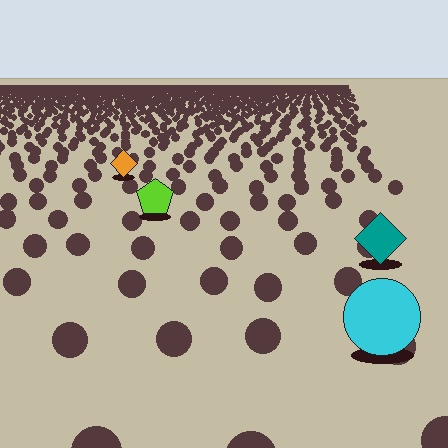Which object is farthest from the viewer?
The orange diamond is farthest from the viewer. It appears smaller and the ground texture around it is denser.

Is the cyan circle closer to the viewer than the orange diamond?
Yes. The cyan circle is closer — you can tell from the texture gradient: the ground texture is coarser near it.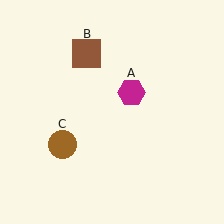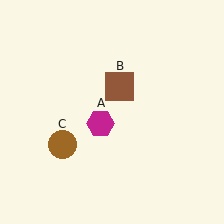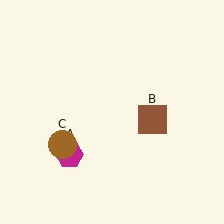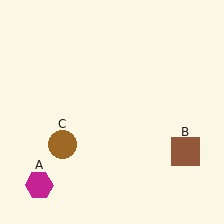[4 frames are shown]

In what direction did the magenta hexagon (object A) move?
The magenta hexagon (object A) moved down and to the left.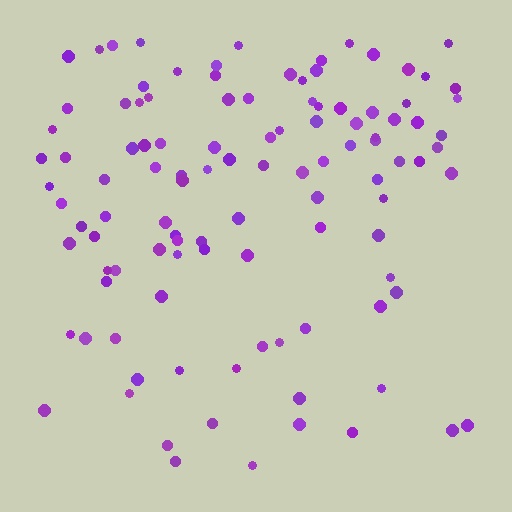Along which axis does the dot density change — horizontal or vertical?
Vertical.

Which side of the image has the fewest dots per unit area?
The bottom.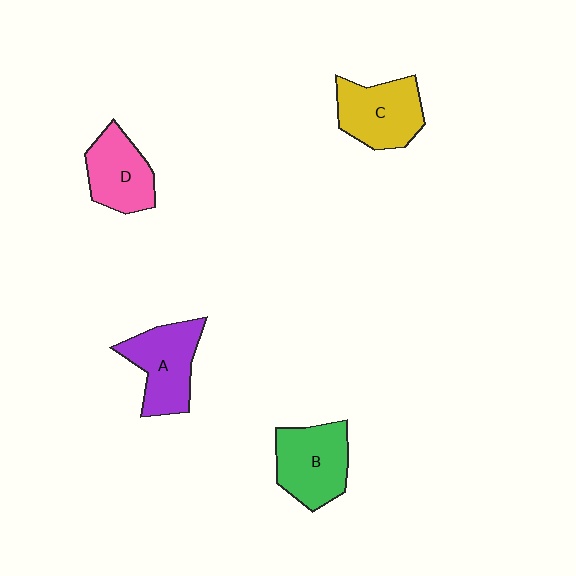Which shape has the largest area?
Shape B (green).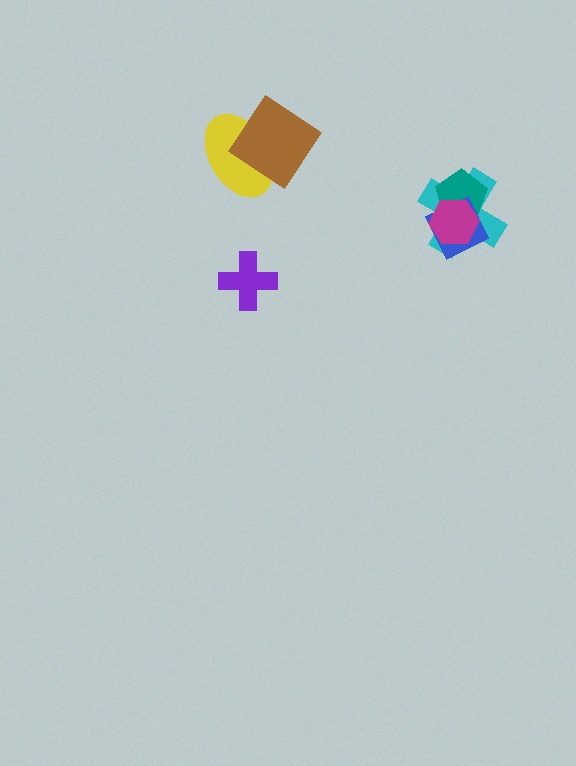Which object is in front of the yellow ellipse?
The brown diamond is in front of the yellow ellipse.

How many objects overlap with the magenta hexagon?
3 objects overlap with the magenta hexagon.